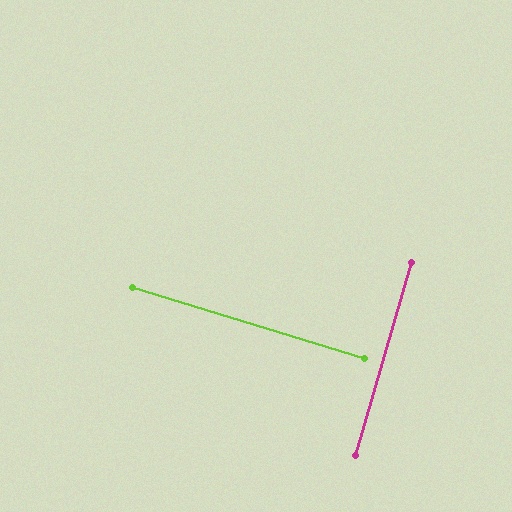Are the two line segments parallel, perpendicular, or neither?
Perpendicular — they meet at approximately 89°.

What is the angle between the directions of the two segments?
Approximately 89 degrees.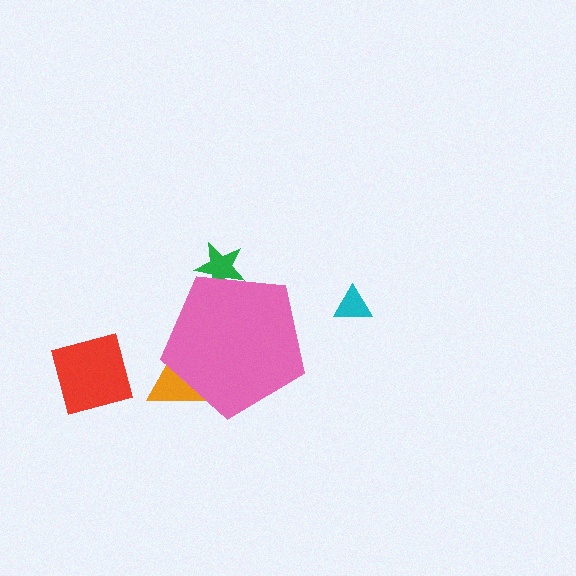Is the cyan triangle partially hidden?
No, the cyan triangle is fully visible.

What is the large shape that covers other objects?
A pink pentagon.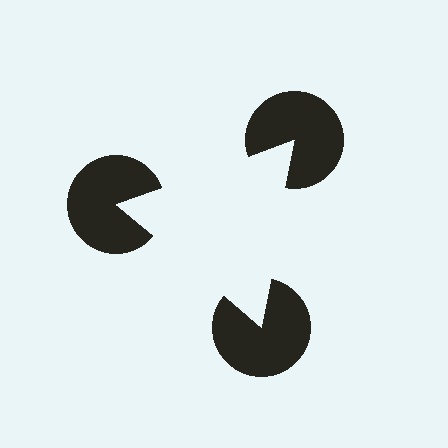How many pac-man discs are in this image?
There are 3 — one at each vertex of the illusory triangle.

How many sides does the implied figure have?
3 sides.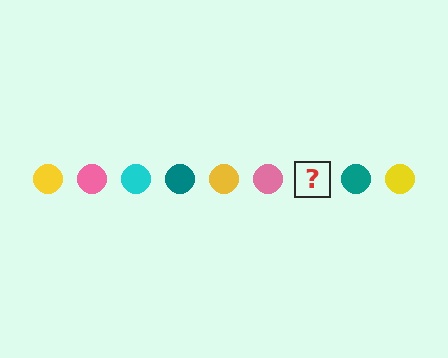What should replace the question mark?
The question mark should be replaced with a cyan circle.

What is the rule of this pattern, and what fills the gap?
The rule is that the pattern cycles through yellow, pink, cyan, teal circles. The gap should be filled with a cyan circle.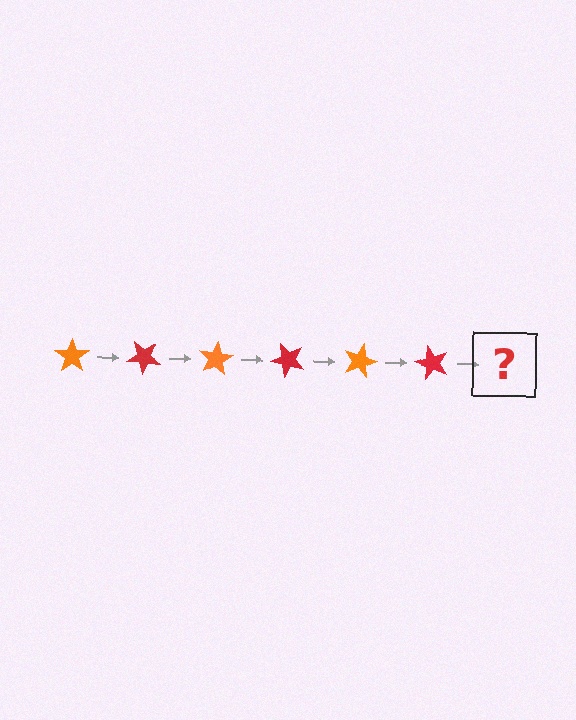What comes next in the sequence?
The next element should be an orange star, rotated 240 degrees from the start.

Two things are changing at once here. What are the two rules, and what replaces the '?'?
The two rules are that it rotates 40 degrees each step and the color cycles through orange and red. The '?' should be an orange star, rotated 240 degrees from the start.